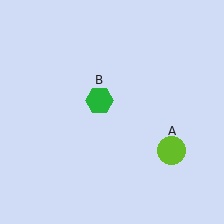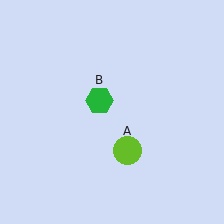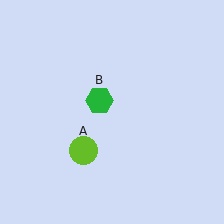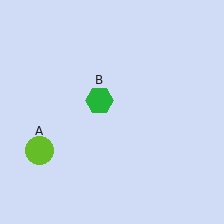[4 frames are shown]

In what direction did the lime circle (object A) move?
The lime circle (object A) moved left.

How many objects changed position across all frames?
1 object changed position: lime circle (object A).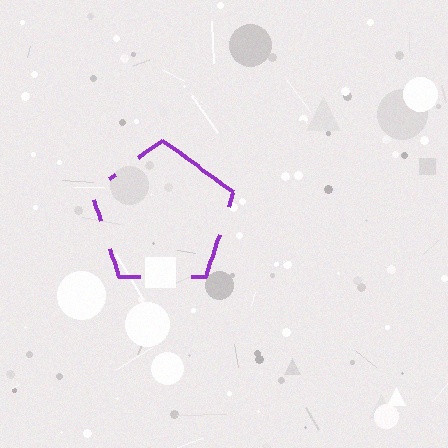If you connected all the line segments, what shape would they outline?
They would outline a pentagon.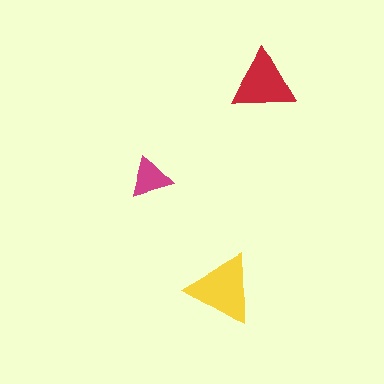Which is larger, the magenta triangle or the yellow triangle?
The yellow one.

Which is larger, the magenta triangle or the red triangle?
The red one.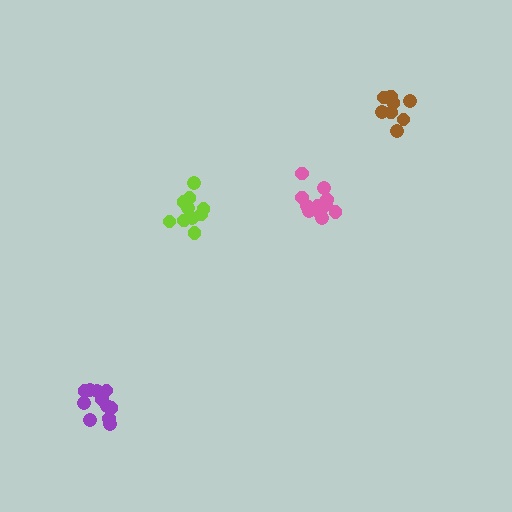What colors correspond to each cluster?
The clusters are colored: brown, pink, lime, purple.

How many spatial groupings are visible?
There are 4 spatial groupings.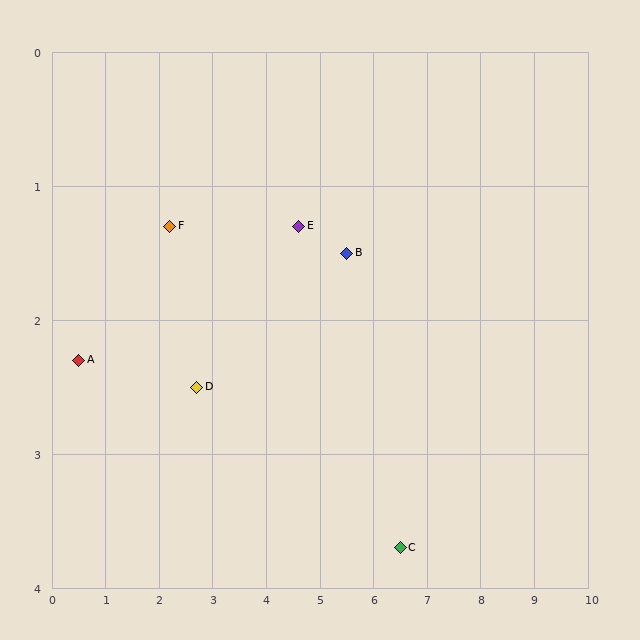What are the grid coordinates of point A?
Point A is at approximately (0.5, 2.3).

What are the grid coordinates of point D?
Point D is at approximately (2.7, 2.5).